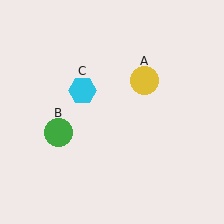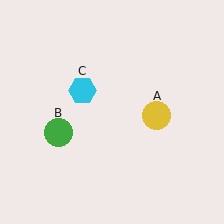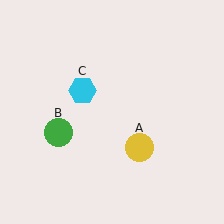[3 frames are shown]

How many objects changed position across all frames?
1 object changed position: yellow circle (object A).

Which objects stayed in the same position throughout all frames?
Green circle (object B) and cyan hexagon (object C) remained stationary.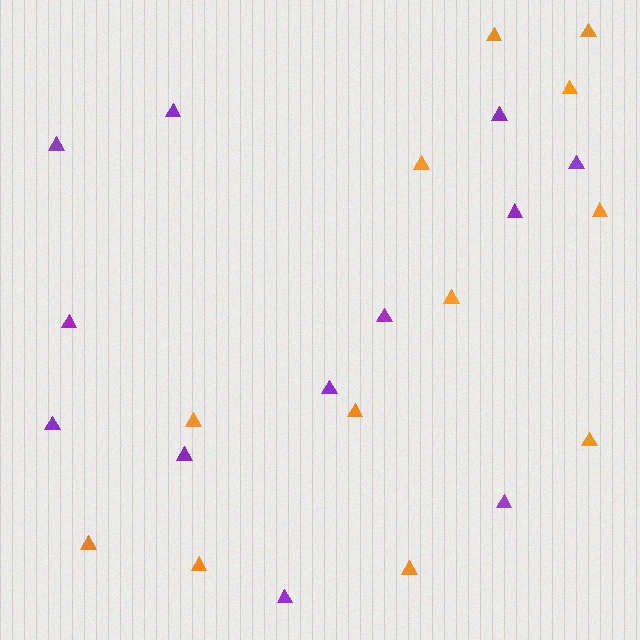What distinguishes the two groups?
There are 2 groups: one group of orange triangles (12) and one group of purple triangles (12).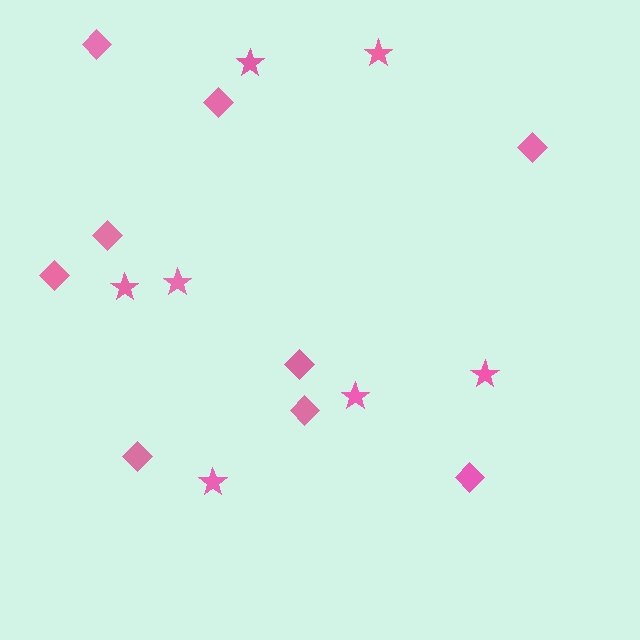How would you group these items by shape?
There are 2 groups: one group of stars (7) and one group of diamonds (9).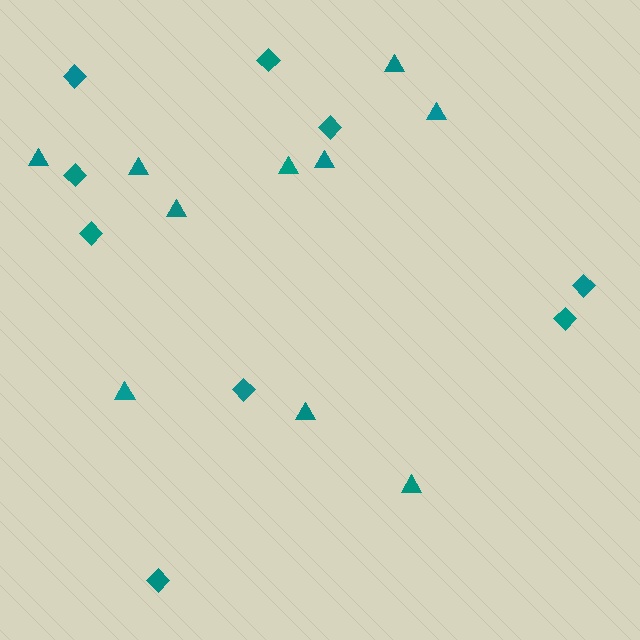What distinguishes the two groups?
There are 2 groups: one group of triangles (10) and one group of diamonds (9).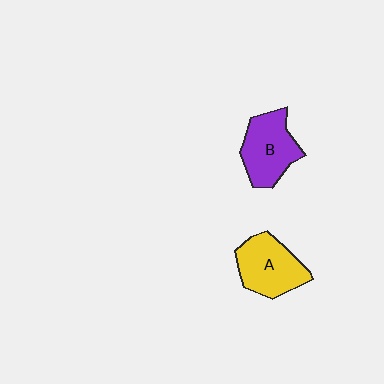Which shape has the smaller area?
Shape A (yellow).